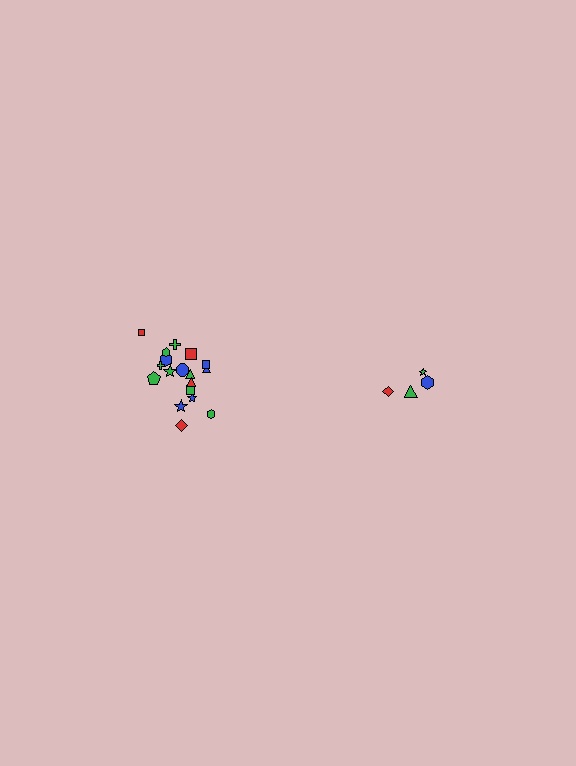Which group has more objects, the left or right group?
The left group.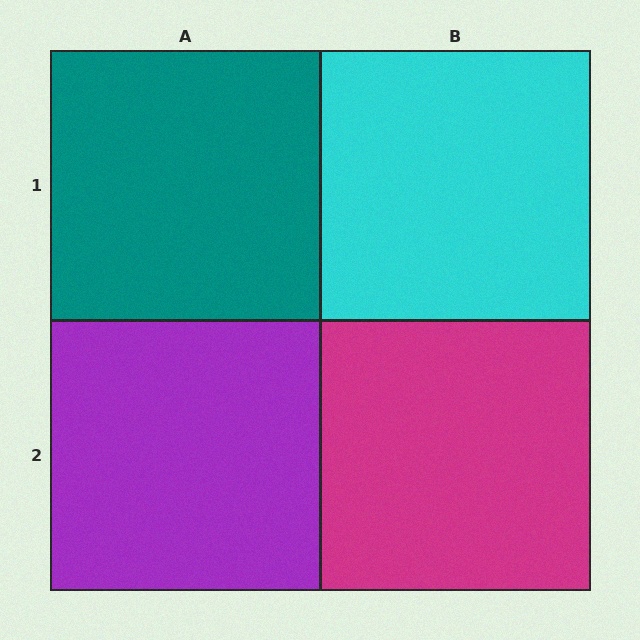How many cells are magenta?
1 cell is magenta.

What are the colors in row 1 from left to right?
Teal, cyan.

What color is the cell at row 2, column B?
Magenta.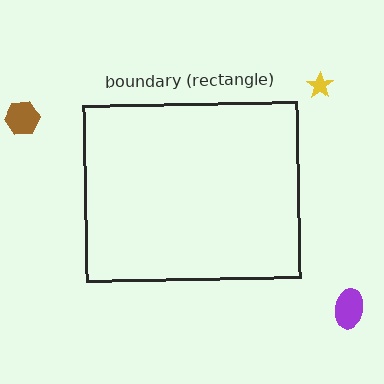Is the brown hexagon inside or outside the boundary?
Outside.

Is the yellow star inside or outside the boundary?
Outside.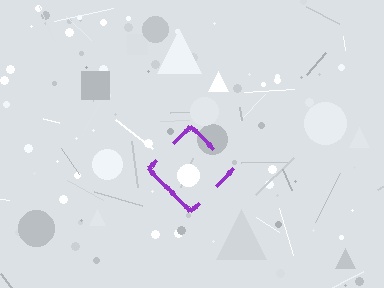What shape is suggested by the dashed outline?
The dashed outline suggests a diamond.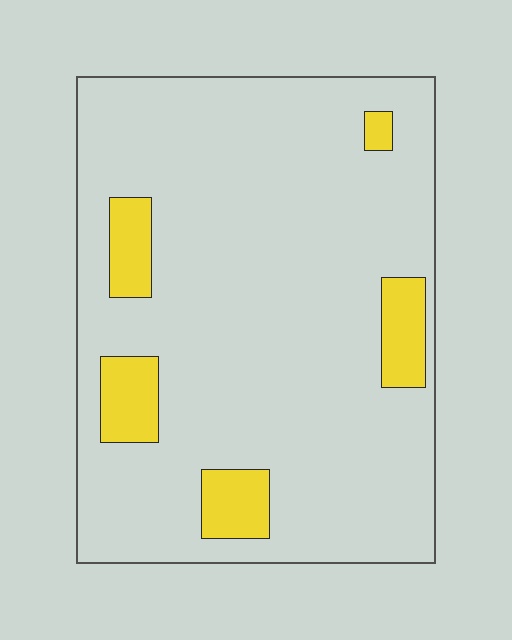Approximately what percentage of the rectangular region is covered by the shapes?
Approximately 10%.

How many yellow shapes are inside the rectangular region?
5.